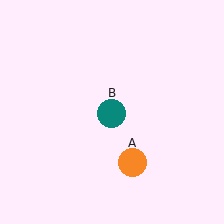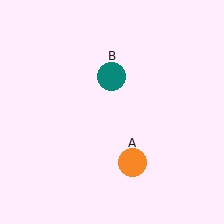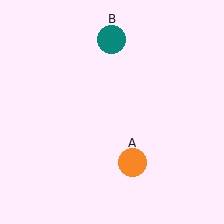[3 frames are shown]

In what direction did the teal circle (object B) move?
The teal circle (object B) moved up.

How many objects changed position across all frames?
1 object changed position: teal circle (object B).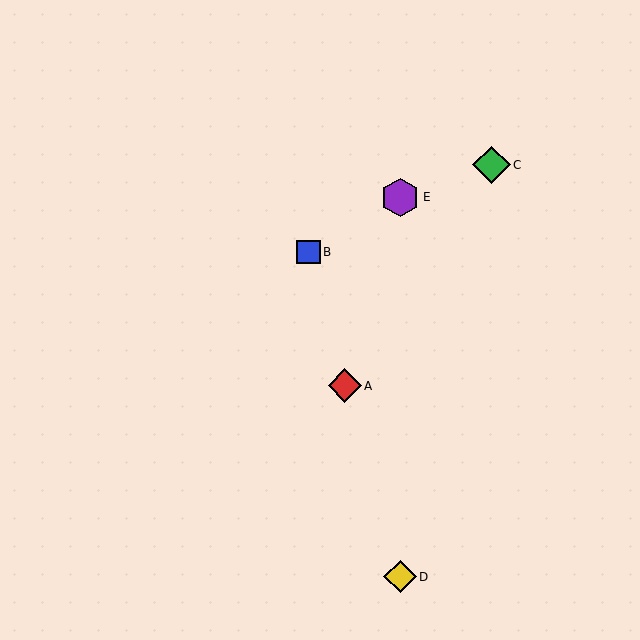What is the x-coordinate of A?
Object A is at x≈345.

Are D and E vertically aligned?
Yes, both are at x≈400.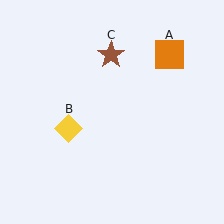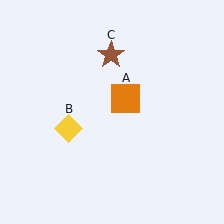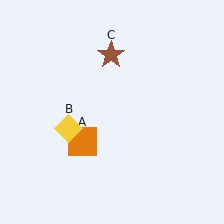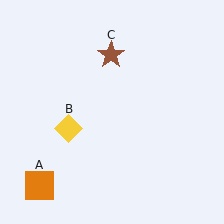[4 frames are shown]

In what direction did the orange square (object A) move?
The orange square (object A) moved down and to the left.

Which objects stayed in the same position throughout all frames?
Yellow diamond (object B) and brown star (object C) remained stationary.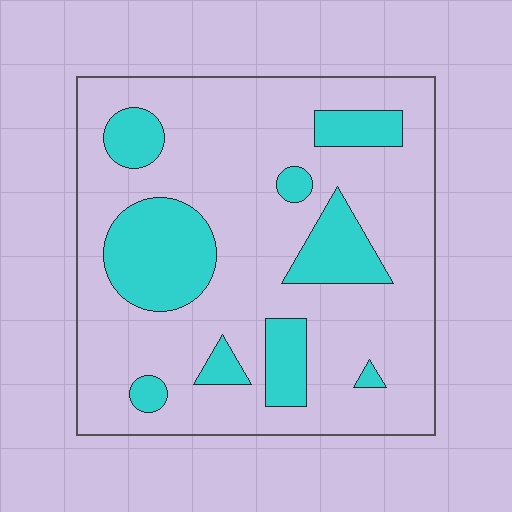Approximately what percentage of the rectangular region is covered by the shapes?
Approximately 25%.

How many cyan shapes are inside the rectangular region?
9.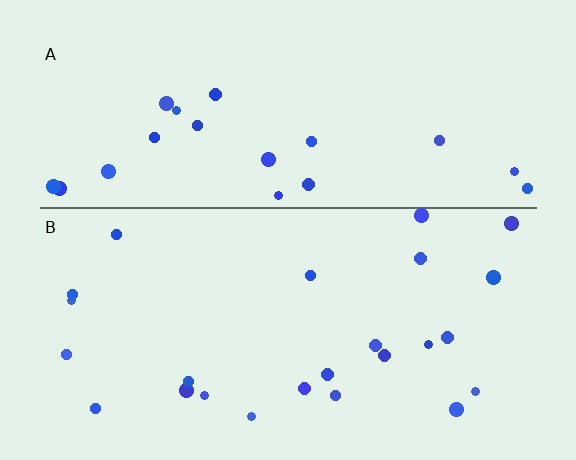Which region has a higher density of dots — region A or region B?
B (the bottom).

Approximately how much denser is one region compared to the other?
Approximately 1.2× — region B over region A.